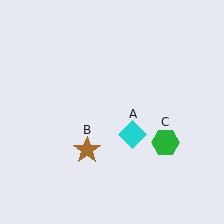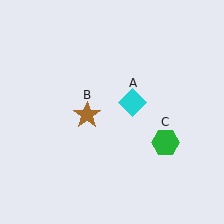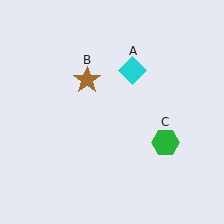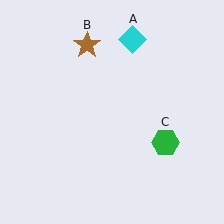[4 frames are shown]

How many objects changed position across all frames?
2 objects changed position: cyan diamond (object A), brown star (object B).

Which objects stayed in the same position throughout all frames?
Green hexagon (object C) remained stationary.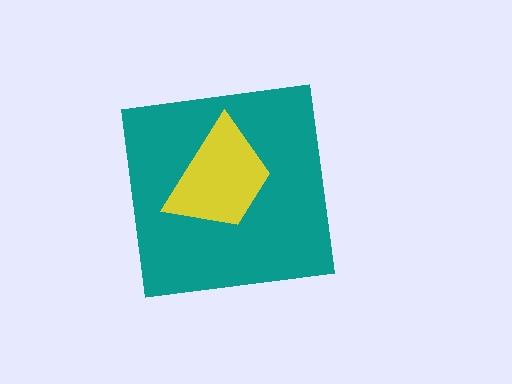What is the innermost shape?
The yellow trapezoid.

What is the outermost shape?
The teal square.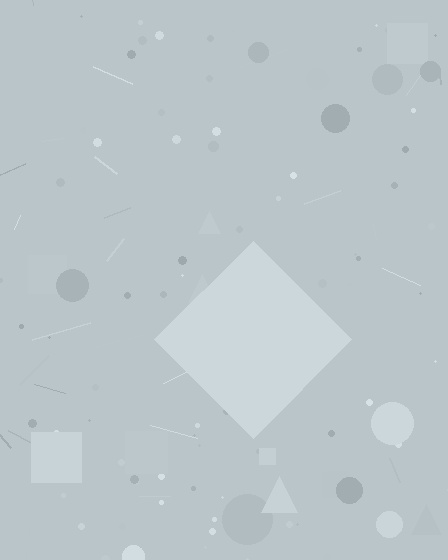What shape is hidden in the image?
A diamond is hidden in the image.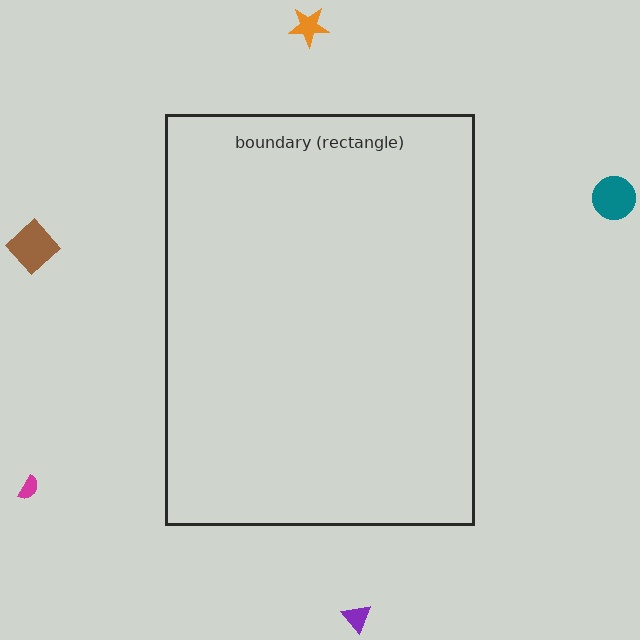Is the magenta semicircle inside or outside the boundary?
Outside.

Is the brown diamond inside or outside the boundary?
Outside.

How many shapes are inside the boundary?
0 inside, 5 outside.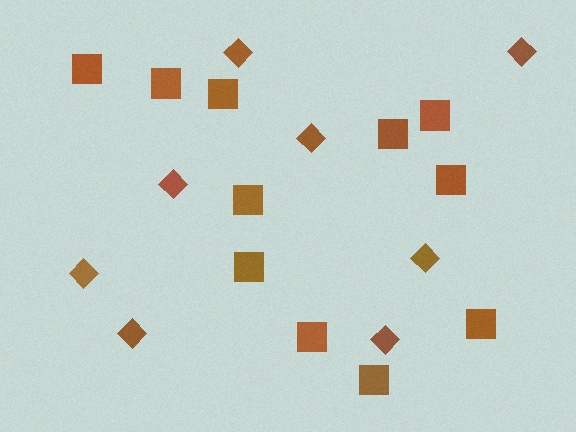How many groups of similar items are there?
There are 2 groups: one group of squares (11) and one group of diamonds (8).